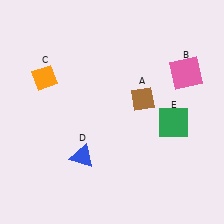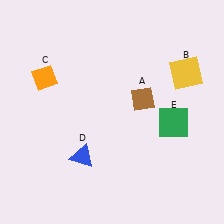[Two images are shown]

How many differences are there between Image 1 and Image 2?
There is 1 difference between the two images.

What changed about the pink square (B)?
In Image 1, B is pink. In Image 2, it changed to yellow.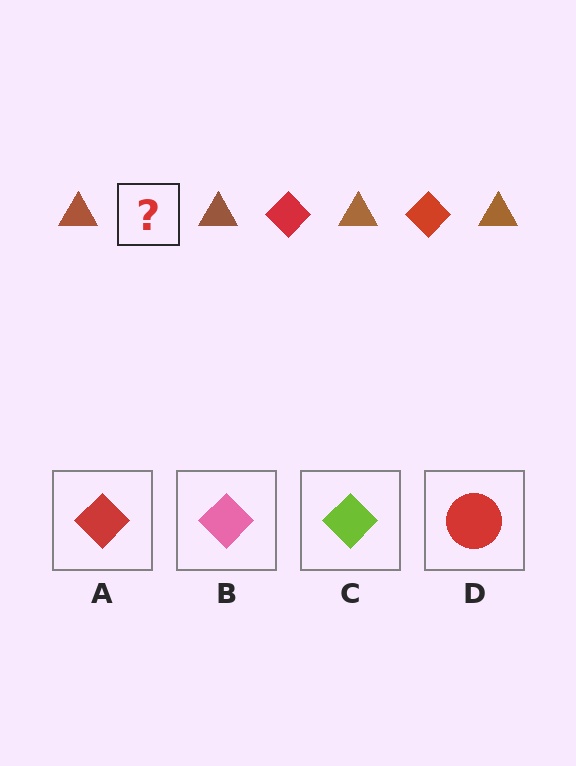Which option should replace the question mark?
Option A.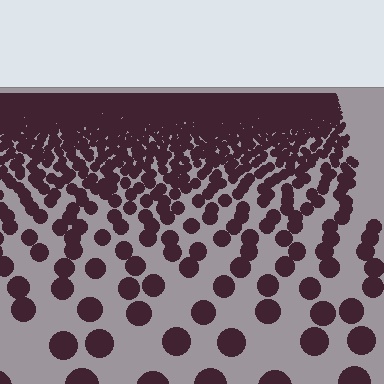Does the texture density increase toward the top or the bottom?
Density increases toward the top.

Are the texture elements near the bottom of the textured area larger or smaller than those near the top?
Larger. Near the bottom, elements are closer to the viewer and appear at a bigger on-screen size.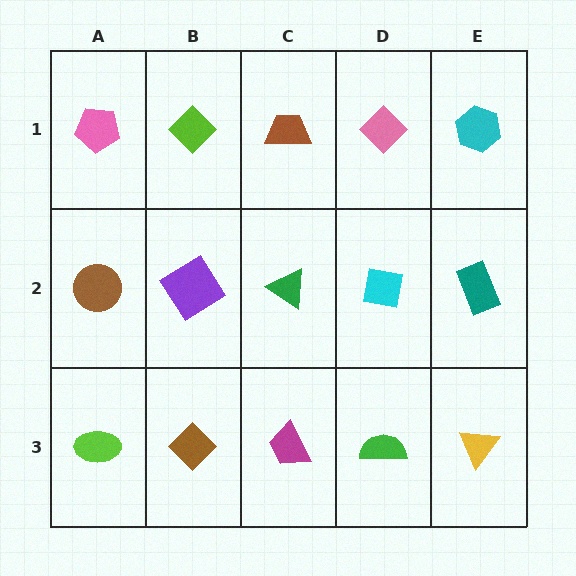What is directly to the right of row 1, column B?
A brown trapezoid.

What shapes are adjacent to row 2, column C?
A brown trapezoid (row 1, column C), a magenta trapezoid (row 3, column C), a purple diamond (row 2, column B), a cyan square (row 2, column D).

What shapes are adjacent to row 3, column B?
A purple diamond (row 2, column B), a lime ellipse (row 3, column A), a magenta trapezoid (row 3, column C).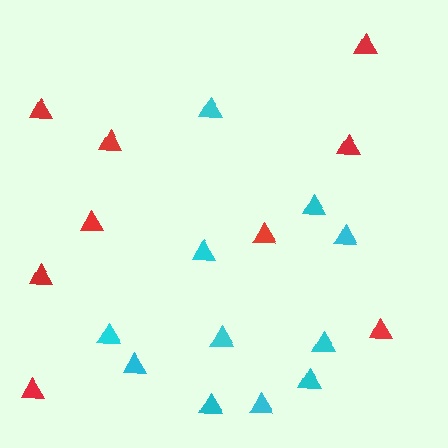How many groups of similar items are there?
There are 2 groups: one group of red triangles (9) and one group of cyan triangles (11).